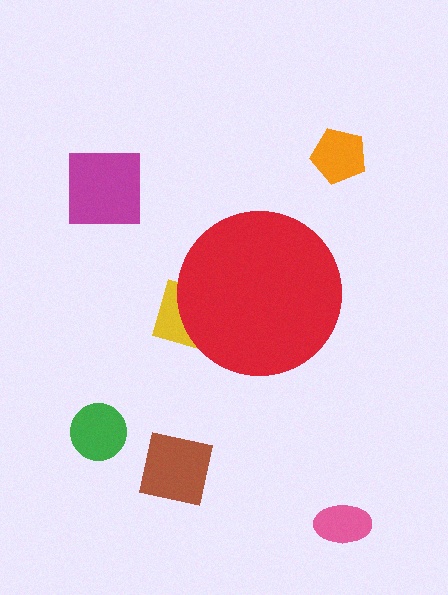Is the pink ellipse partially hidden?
No, the pink ellipse is fully visible.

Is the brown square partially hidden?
No, the brown square is fully visible.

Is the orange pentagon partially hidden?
No, the orange pentagon is fully visible.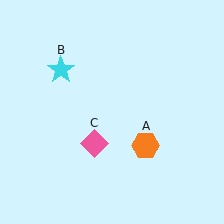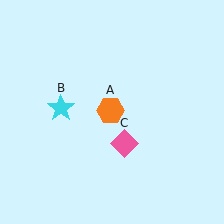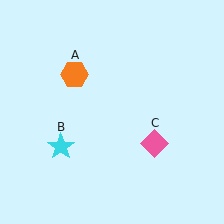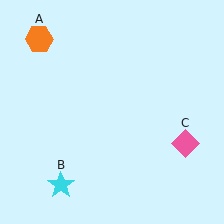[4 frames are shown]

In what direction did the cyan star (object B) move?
The cyan star (object B) moved down.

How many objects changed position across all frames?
3 objects changed position: orange hexagon (object A), cyan star (object B), pink diamond (object C).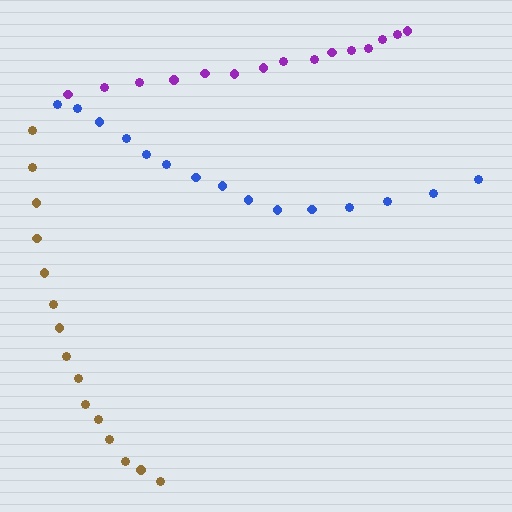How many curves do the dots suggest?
There are 3 distinct paths.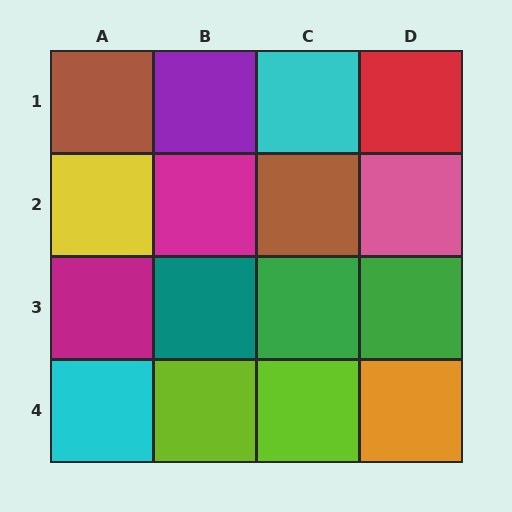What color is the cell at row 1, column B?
Purple.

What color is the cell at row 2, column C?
Brown.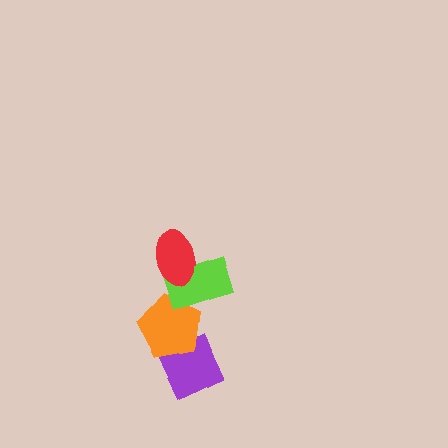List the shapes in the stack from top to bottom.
From top to bottom: the red ellipse, the lime rectangle, the orange pentagon, the purple diamond.